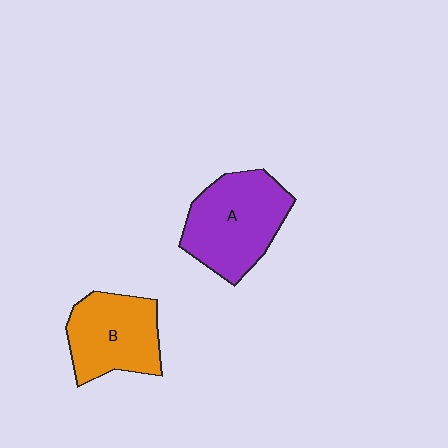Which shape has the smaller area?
Shape B (orange).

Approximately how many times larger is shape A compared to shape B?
Approximately 1.2 times.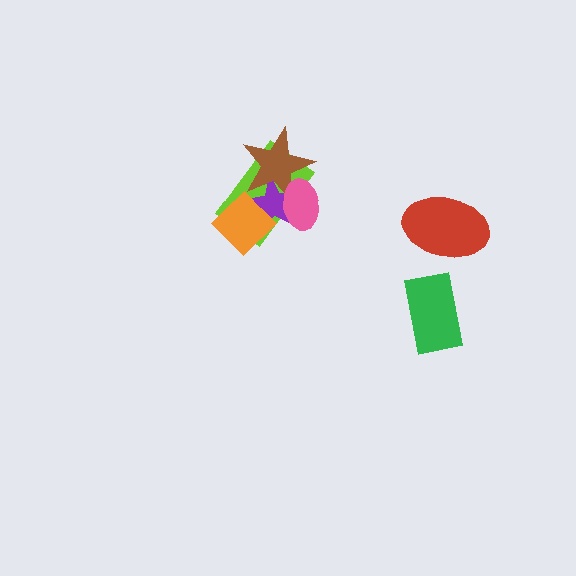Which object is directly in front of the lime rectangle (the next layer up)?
The purple star is directly in front of the lime rectangle.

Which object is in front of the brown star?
The pink ellipse is in front of the brown star.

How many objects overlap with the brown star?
3 objects overlap with the brown star.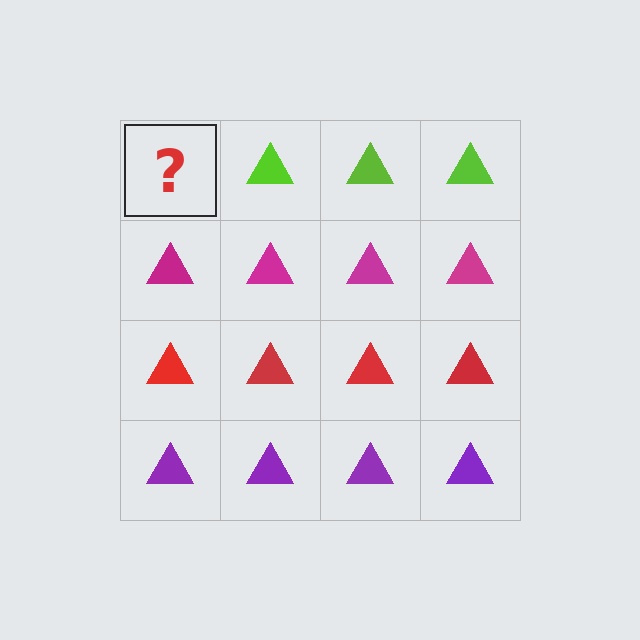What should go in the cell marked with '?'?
The missing cell should contain a lime triangle.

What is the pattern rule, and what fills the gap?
The rule is that each row has a consistent color. The gap should be filled with a lime triangle.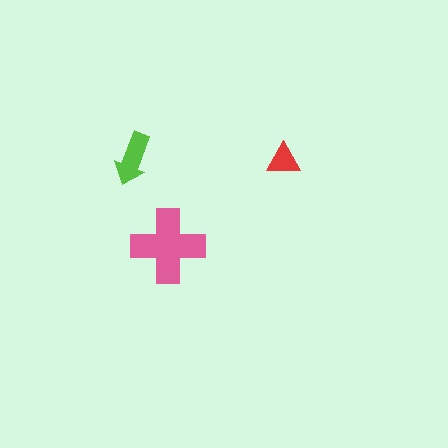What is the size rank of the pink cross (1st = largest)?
1st.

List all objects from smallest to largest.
The red triangle, the lime arrow, the pink cross.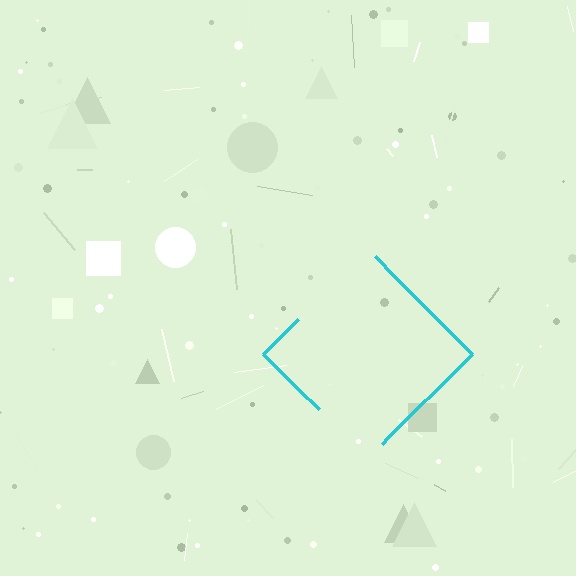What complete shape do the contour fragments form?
The contour fragments form a diamond.